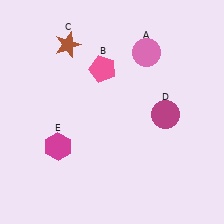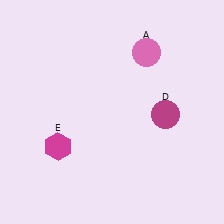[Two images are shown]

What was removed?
The brown star (C), the pink pentagon (B) were removed in Image 2.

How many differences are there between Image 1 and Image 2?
There are 2 differences between the two images.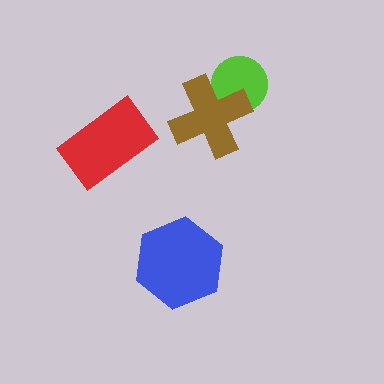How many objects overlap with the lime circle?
1 object overlaps with the lime circle.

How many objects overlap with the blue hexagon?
0 objects overlap with the blue hexagon.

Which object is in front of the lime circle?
The brown cross is in front of the lime circle.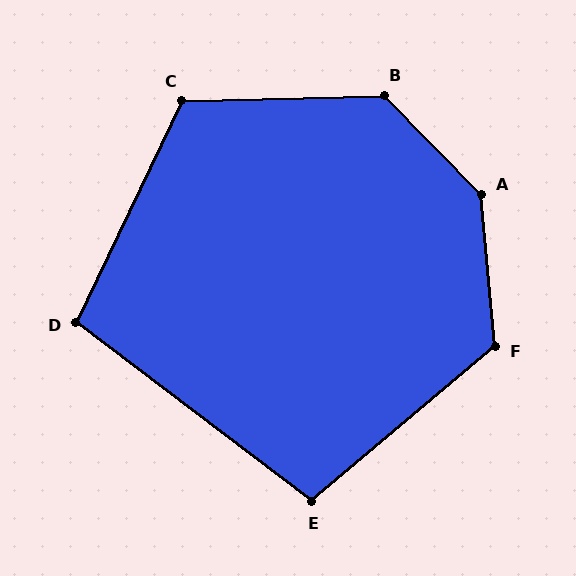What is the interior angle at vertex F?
Approximately 125 degrees (obtuse).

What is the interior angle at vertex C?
Approximately 117 degrees (obtuse).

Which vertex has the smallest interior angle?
D, at approximately 102 degrees.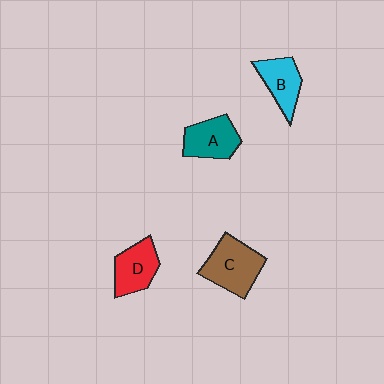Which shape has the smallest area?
Shape B (cyan).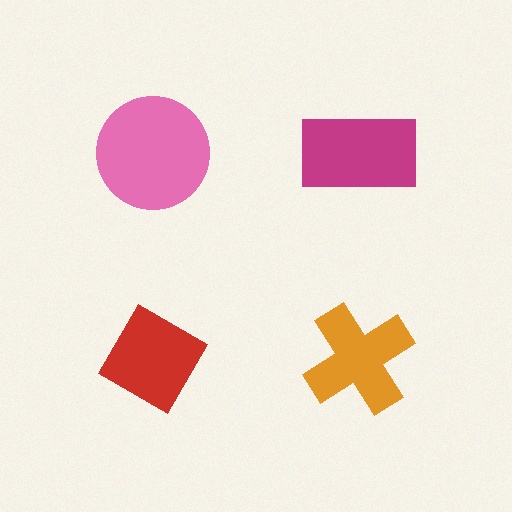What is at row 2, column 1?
A red diamond.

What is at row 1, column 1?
A pink circle.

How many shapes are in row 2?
2 shapes.